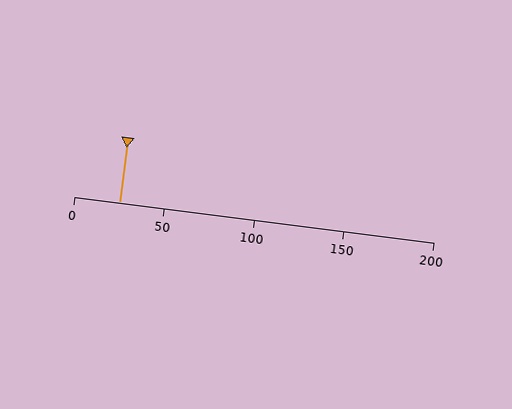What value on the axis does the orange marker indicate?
The marker indicates approximately 25.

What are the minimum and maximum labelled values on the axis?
The axis runs from 0 to 200.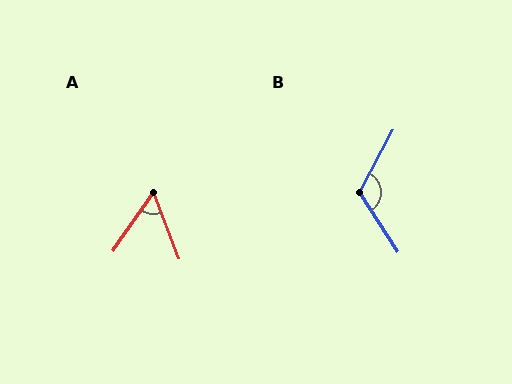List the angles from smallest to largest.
A (56°), B (119°).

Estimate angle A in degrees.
Approximately 56 degrees.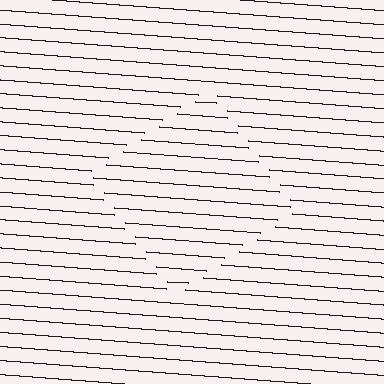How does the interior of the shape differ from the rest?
The interior of the shape contains the same grating, shifted by half a period — the contour is defined by the phase discontinuity where line-ends from the inner and outer gratings abut.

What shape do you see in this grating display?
An illusory square. The interior of the shape contains the same grating, shifted by half a period — the contour is defined by the phase discontinuity where line-ends from the inner and outer gratings abut.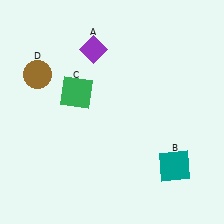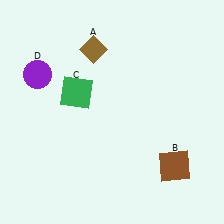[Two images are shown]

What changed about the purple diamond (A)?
In Image 1, A is purple. In Image 2, it changed to brown.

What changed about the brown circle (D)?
In Image 1, D is brown. In Image 2, it changed to purple.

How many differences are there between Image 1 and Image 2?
There are 3 differences between the two images.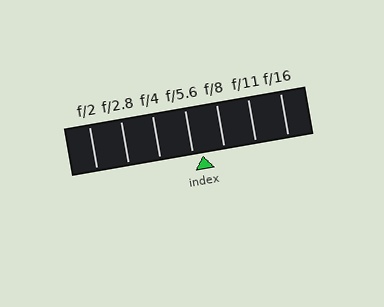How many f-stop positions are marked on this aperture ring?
There are 7 f-stop positions marked.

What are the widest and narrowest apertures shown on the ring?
The widest aperture shown is f/2 and the narrowest is f/16.